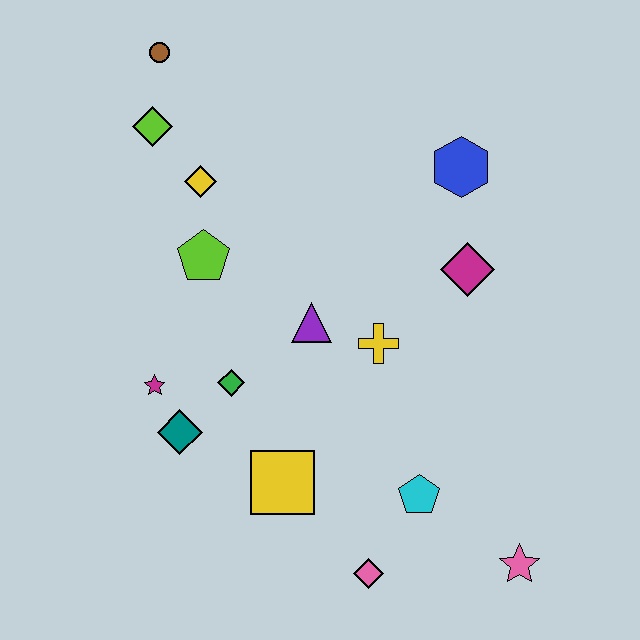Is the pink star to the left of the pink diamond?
No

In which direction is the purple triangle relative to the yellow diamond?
The purple triangle is below the yellow diamond.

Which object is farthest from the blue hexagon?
The pink diamond is farthest from the blue hexagon.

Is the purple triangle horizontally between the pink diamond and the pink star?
No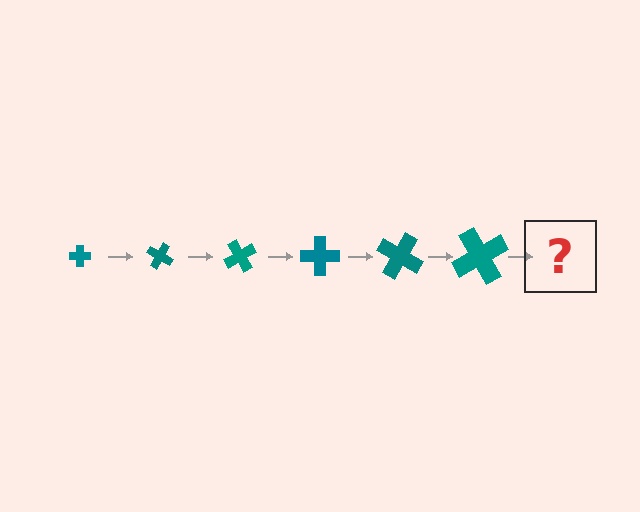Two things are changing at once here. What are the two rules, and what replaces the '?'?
The two rules are that the cross grows larger each step and it rotates 30 degrees each step. The '?' should be a cross, larger than the previous one and rotated 180 degrees from the start.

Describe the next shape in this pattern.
It should be a cross, larger than the previous one and rotated 180 degrees from the start.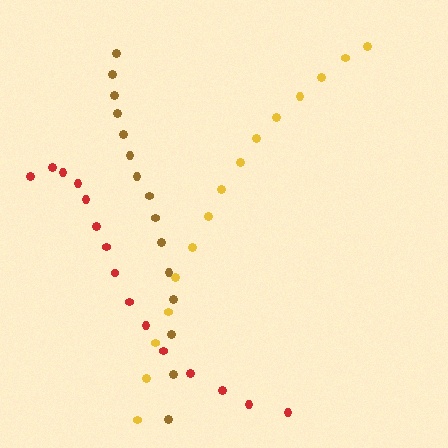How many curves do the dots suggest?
There are 3 distinct paths.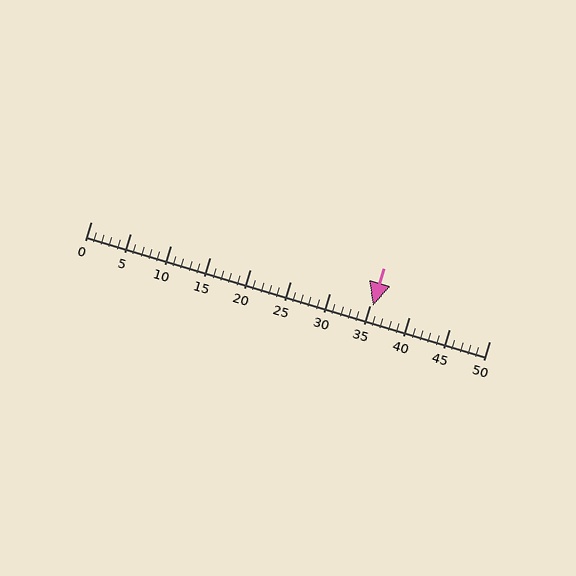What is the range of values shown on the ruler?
The ruler shows values from 0 to 50.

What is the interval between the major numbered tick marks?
The major tick marks are spaced 5 units apart.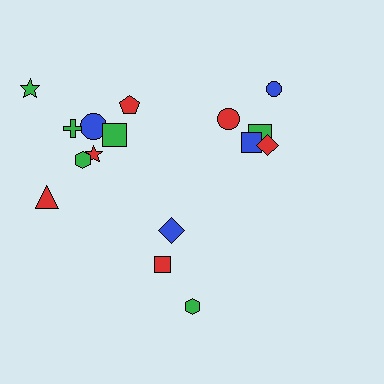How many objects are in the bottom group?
There are 3 objects.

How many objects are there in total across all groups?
There are 16 objects.